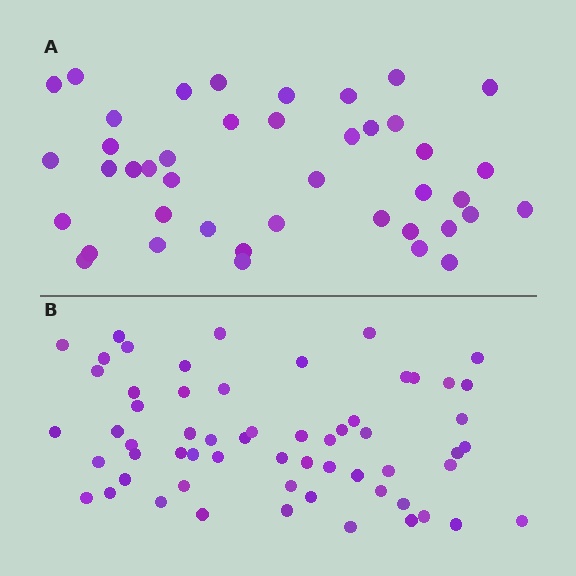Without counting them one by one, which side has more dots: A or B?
Region B (the bottom region) has more dots.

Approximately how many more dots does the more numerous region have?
Region B has approximately 20 more dots than region A.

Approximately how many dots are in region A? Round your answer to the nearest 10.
About 40 dots. (The exact count is 42, which rounds to 40.)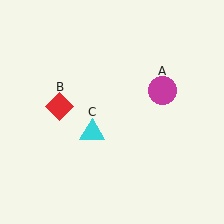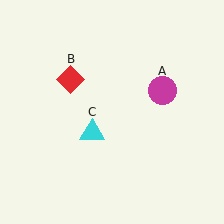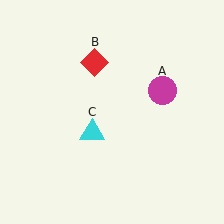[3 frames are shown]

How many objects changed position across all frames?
1 object changed position: red diamond (object B).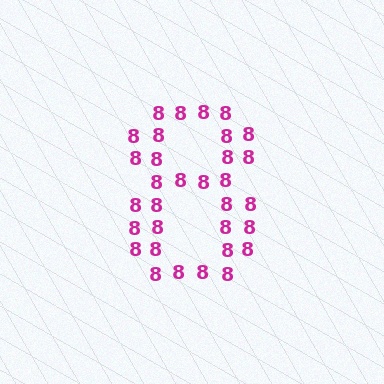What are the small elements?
The small elements are digit 8's.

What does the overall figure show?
The overall figure shows the digit 8.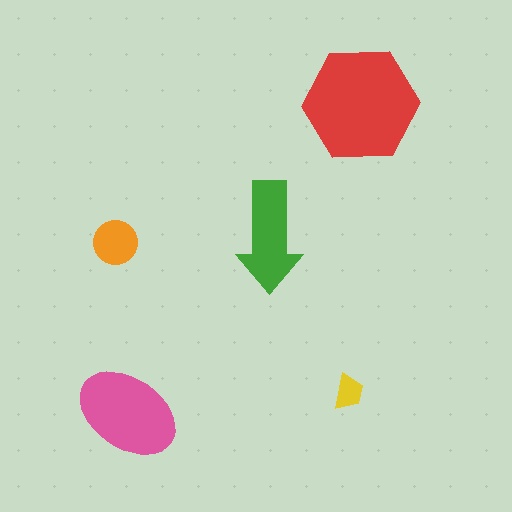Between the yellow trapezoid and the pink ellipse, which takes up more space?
The pink ellipse.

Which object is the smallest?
The yellow trapezoid.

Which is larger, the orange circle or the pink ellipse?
The pink ellipse.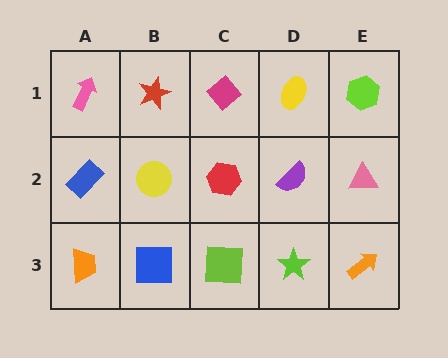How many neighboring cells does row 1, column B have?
3.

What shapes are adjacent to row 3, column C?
A red hexagon (row 2, column C), a blue square (row 3, column B), a lime star (row 3, column D).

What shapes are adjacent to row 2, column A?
A pink arrow (row 1, column A), an orange trapezoid (row 3, column A), a yellow circle (row 2, column B).